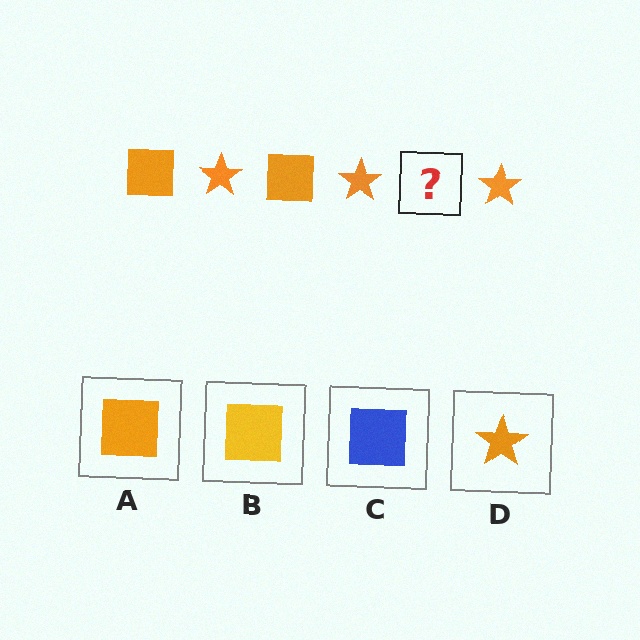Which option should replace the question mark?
Option A.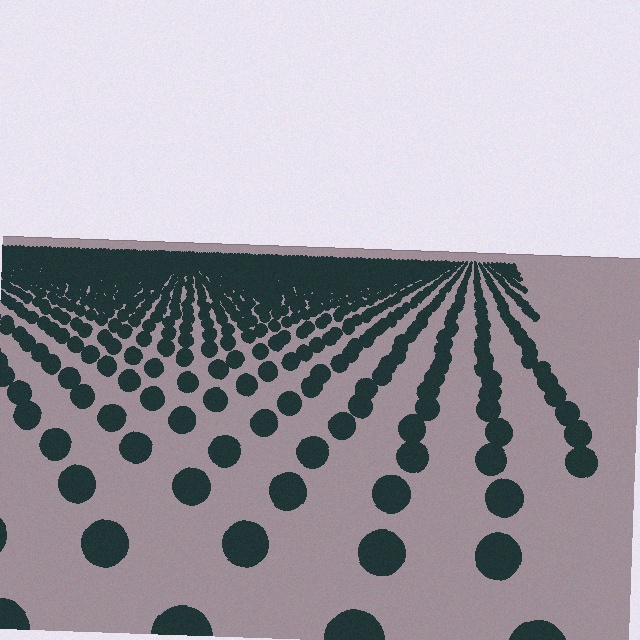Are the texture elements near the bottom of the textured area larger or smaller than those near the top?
Larger. Near the bottom, elements are closer to the viewer and appear at a bigger on-screen size.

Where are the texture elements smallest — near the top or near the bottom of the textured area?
Near the top.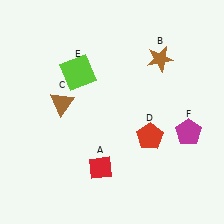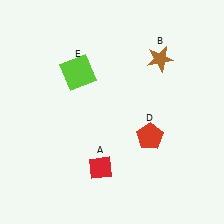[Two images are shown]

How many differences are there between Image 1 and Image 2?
There are 2 differences between the two images.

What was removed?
The brown triangle (C), the magenta pentagon (F) were removed in Image 2.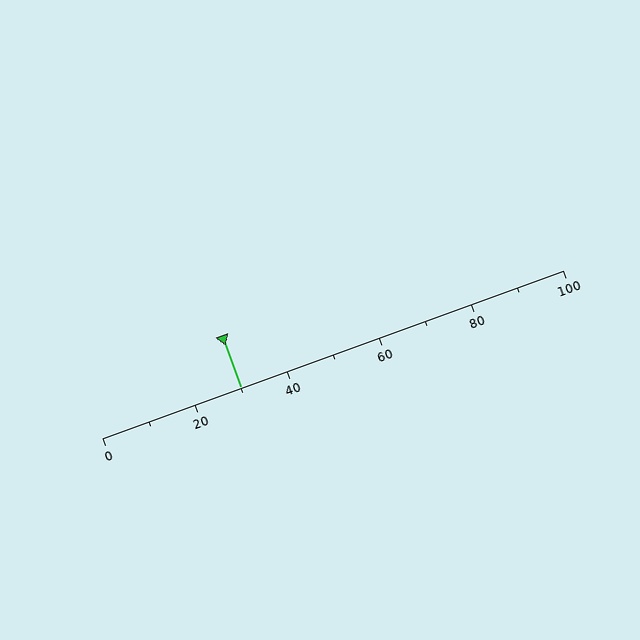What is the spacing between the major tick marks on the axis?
The major ticks are spaced 20 apart.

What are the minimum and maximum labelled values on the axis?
The axis runs from 0 to 100.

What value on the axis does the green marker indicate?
The marker indicates approximately 30.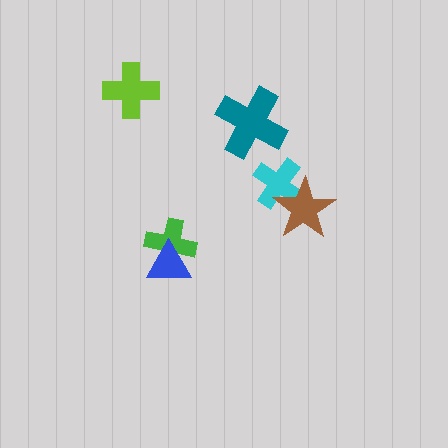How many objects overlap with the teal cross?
0 objects overlap with the teal cross.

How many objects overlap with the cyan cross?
1 object overlaps with the cyan cross.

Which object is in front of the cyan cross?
The brown star is in front of the cyan cross.